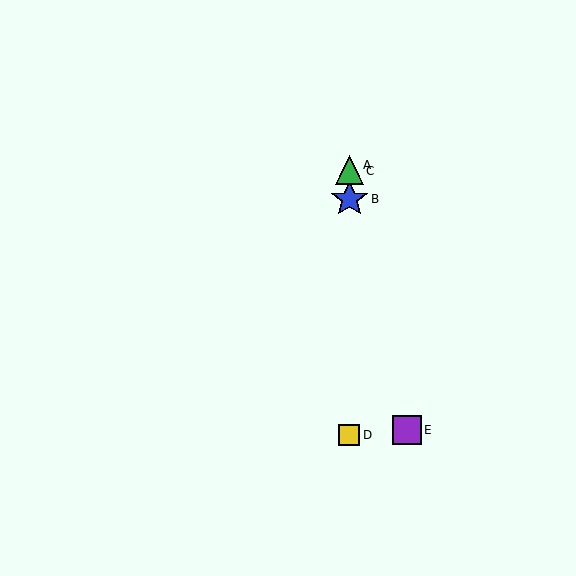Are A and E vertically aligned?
No, A is at x≈349 and E is at x≈407.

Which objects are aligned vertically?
Objects A, B, C, D are aligned vertically.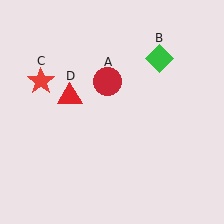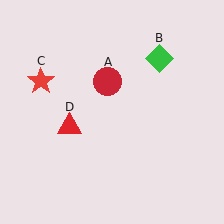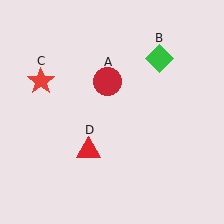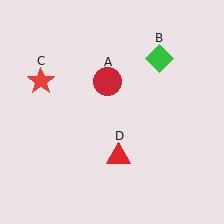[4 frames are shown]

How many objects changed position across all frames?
1 object changed position: red triangle (object D).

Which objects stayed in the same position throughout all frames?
Red circle (object A) and green diamond (object B) and red star (object C) remained stationary.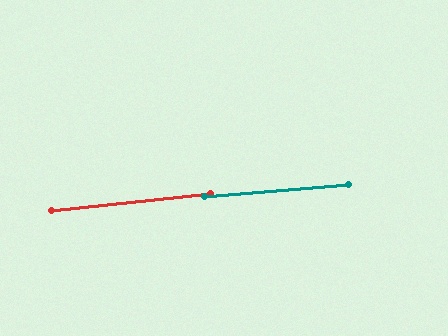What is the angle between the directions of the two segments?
Approximately 1 degree.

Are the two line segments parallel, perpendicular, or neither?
Parallel — their directions differ by only 1.3°.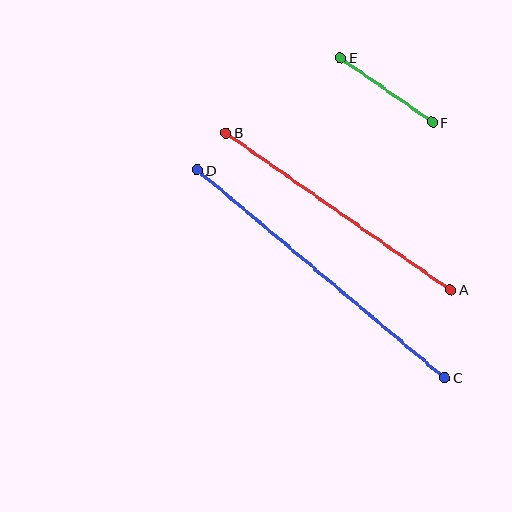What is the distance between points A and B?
The distance is approximately 274 pixels.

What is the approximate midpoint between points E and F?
The midpoint is at approximately (386, 90) pixels.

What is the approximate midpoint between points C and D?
The midpoint is at approximately (321, 274) pixels.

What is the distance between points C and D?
The distance is approximately 323 pixels.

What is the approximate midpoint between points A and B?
The midpoint is at approximately (338, 211) pixels.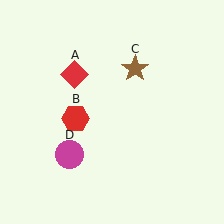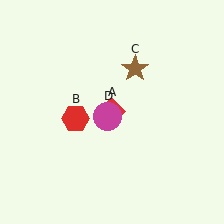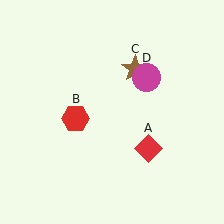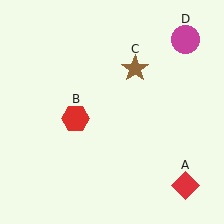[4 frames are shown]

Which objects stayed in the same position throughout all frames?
Red hexagon (object B) and brown star (object C) remained stationary.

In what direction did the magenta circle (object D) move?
The magenta circle (object D) moved up and to the right.